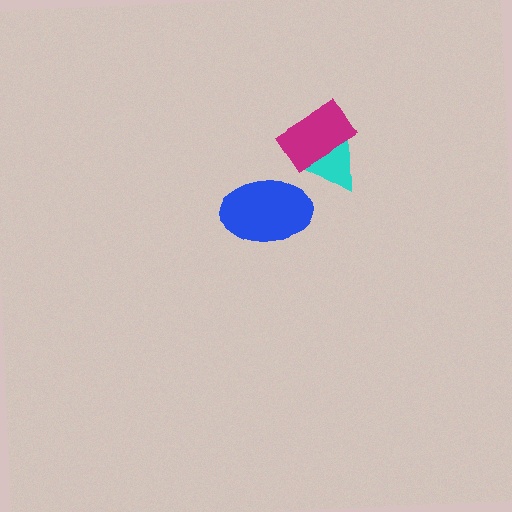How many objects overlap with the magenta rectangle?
1 object overlaps with the magenta rectangle.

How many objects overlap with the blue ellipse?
0 objects overlap with the blue ellipse.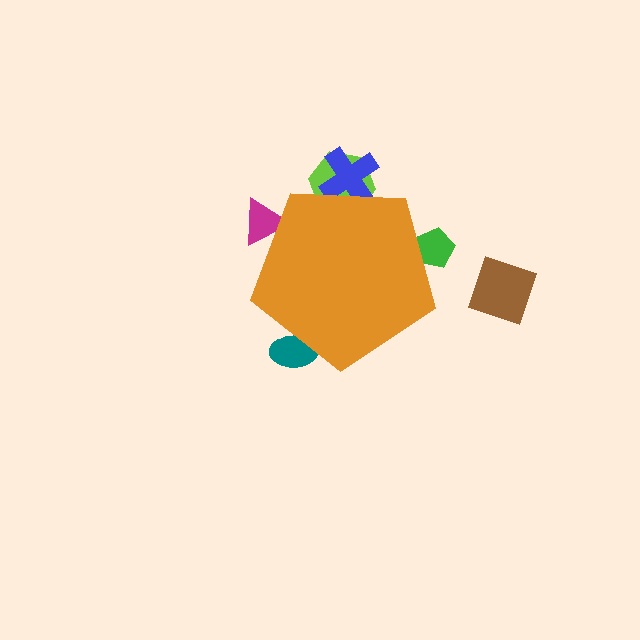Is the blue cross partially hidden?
Yes, the blue cross is partially hidden behind the orange pentagon.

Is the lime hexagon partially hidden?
Yes, the lime hexagon is partially hidden behind the orange pentagon.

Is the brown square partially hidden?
No, the brown square is fully visible.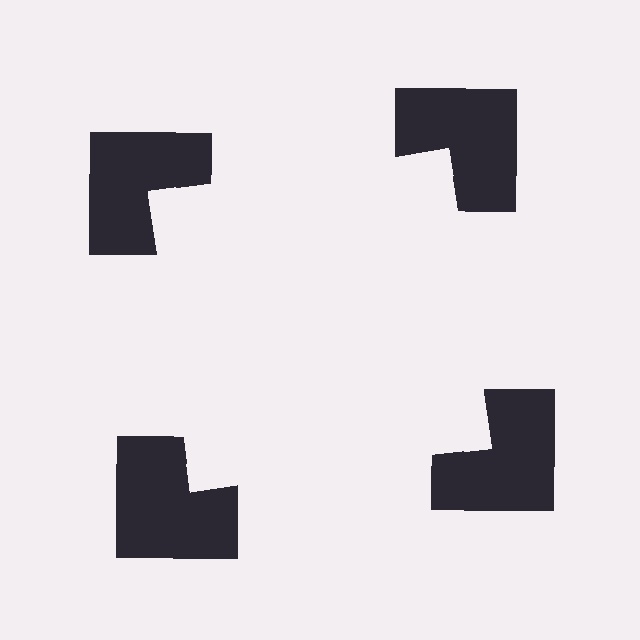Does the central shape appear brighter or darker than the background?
It typically appears slightly brighter than the background, even though no actual brightness change is drawn.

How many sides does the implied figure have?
4 sides.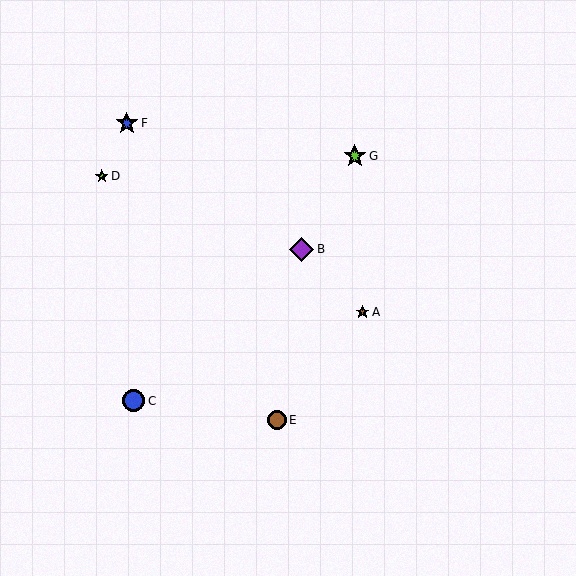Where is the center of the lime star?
The center of the lime star is at (102, 176).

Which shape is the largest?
The purple diamond (labeled B) is the largest.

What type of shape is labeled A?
Shape A is a brown star.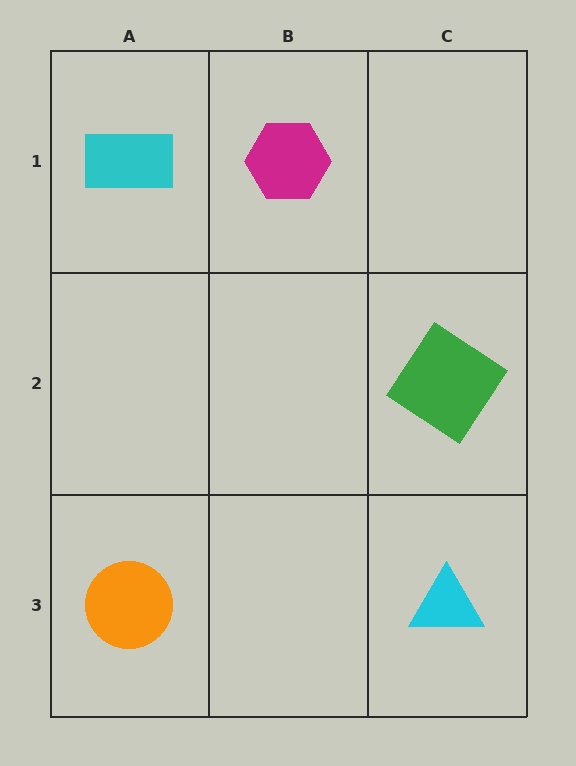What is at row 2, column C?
A green diamond.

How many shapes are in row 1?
2 shapes.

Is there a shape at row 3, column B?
No, that cell is empty.